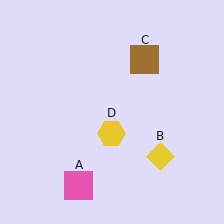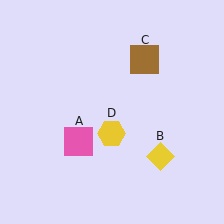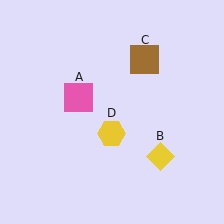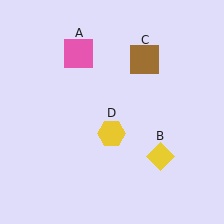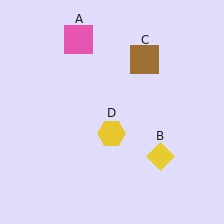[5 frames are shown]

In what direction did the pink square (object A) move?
The pink square (object A) moved up.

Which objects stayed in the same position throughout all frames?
Yellow diamond (object B) and brown square (object C) and yellow hexagon (object D) remained stationary.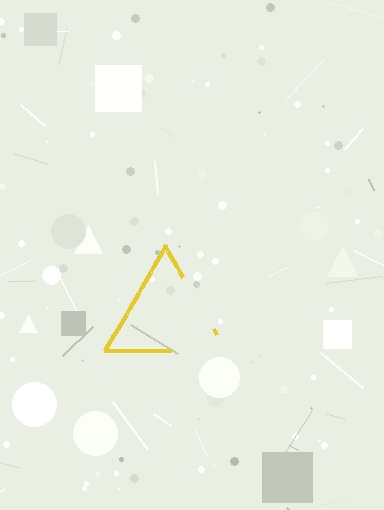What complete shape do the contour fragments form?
The contour fragments form a triangle.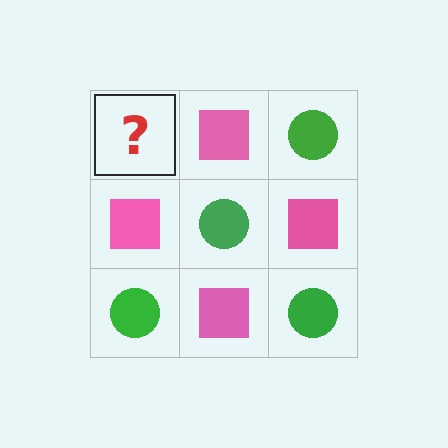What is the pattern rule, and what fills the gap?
The rule is that it alternates green circle and pink square in a checkerboard pattern. The gap should be filled with a green circle.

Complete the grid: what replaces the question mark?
The question mark should be replaced with a green circle.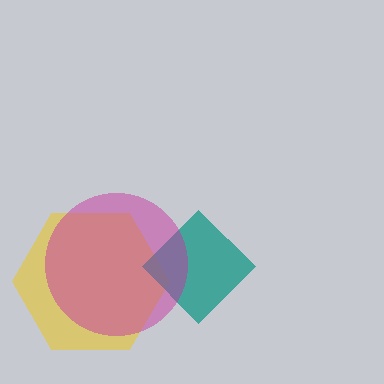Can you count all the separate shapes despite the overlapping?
Yes, there are 3 separate shapes.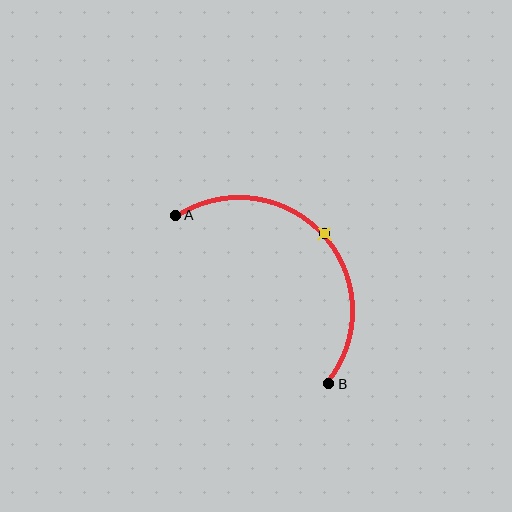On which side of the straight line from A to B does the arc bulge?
The arc bulges above and to the right of the straight line connecting A and B.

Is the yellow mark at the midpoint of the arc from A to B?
Yes. The yellow mark lies on the arc at equal arc-length from both A and B — it is the arc midpoint.